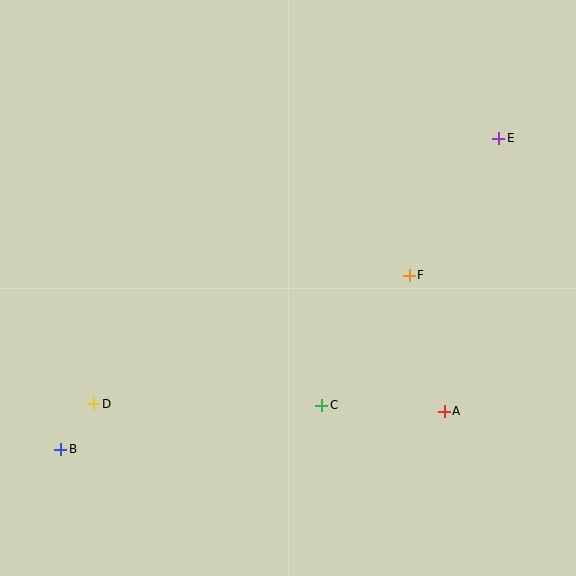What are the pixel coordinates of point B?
Point B is at (61, 449).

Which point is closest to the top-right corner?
Point E is closest to the top-right corner.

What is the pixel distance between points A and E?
The distance between A and E is 278 pixels.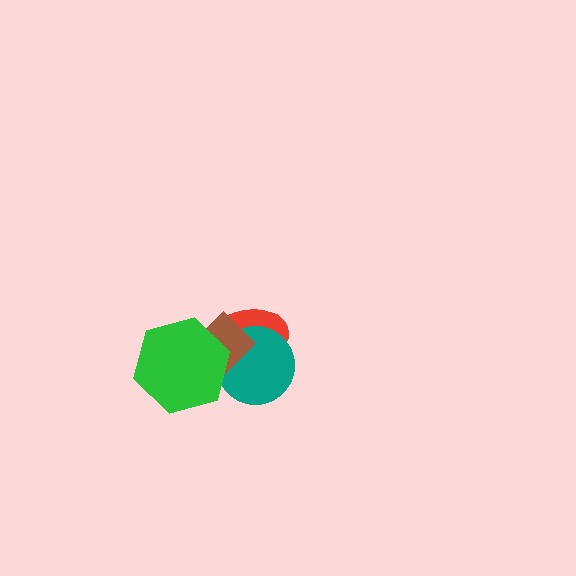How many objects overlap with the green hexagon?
3 objects overlap with the green hexagon.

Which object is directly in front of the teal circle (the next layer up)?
The brown diamond is directly in front of the teal circle.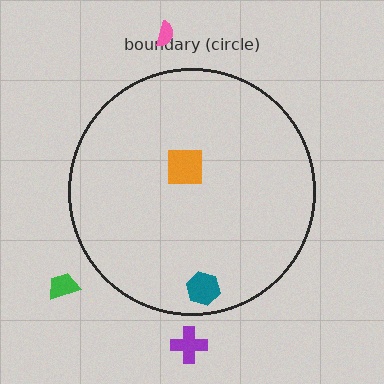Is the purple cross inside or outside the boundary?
Outside.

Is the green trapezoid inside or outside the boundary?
Outside.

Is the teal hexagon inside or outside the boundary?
Inside.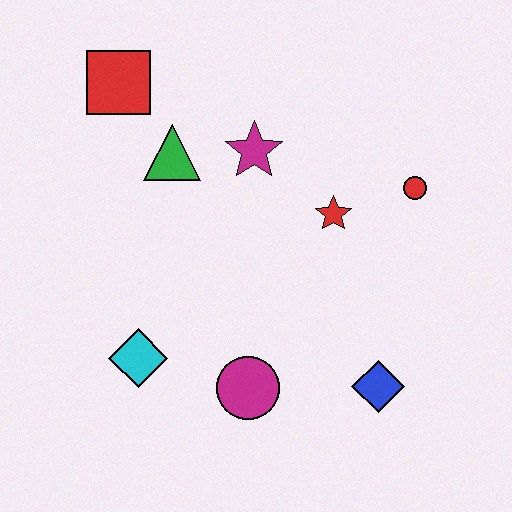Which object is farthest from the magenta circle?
The red square is farthest from the magenta circle.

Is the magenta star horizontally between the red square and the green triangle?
No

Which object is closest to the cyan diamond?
The magenta circle is closest to the cyan diamond.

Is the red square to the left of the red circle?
Yes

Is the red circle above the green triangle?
No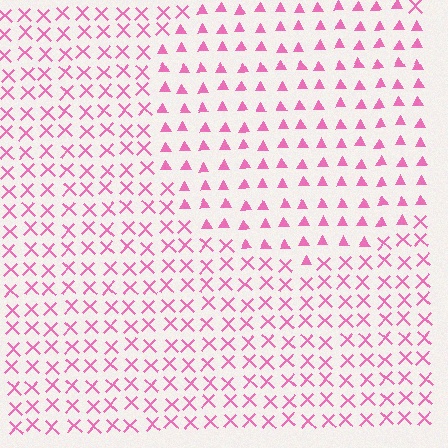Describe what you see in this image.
The image is filled with small pink elements arranged in a uniform grid. A circle-shaped region contains triangles, while the surrounding area contains X marks. The boundary is defined purely by the change in element shape.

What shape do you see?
I see a circle.